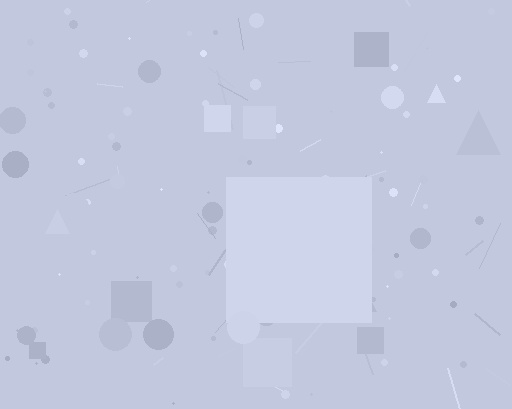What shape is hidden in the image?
A square is hidden in the image.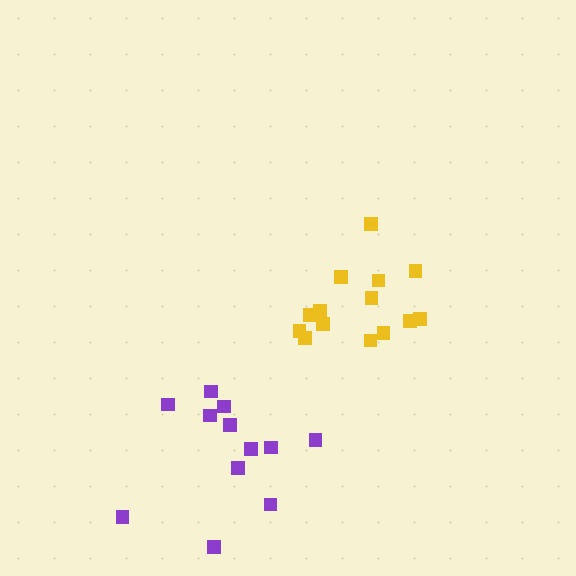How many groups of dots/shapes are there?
There are 2 groups.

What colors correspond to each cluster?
The clusters are colored: yellow, purple.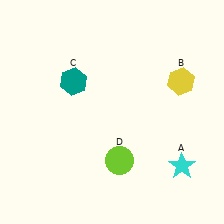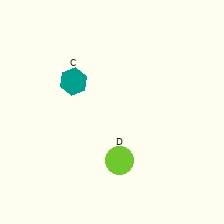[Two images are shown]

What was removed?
The cyan star (A), the yellow hexagon (B) were removed in Image 2.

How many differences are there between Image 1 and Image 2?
There are 2 differences between the two images.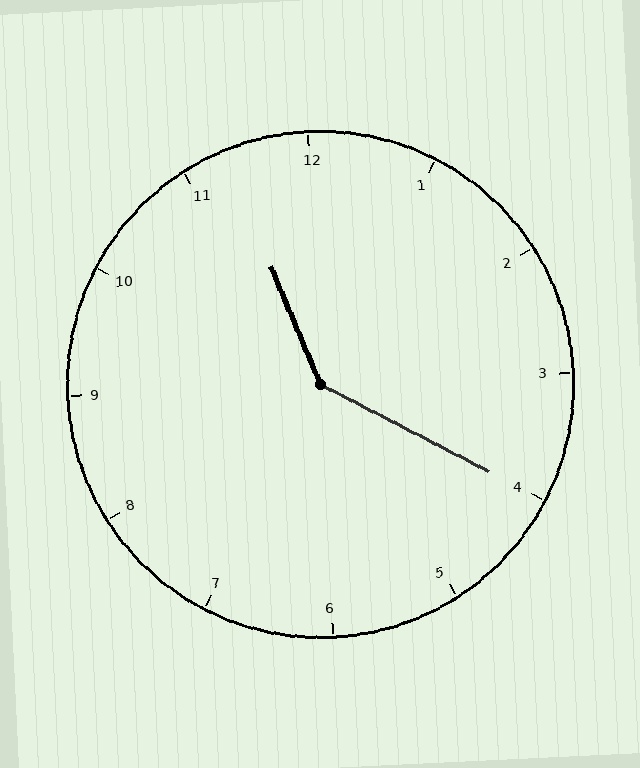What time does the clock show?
11:20.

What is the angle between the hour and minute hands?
Approximately 140 degrees.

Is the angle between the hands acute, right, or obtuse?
It is obtuse.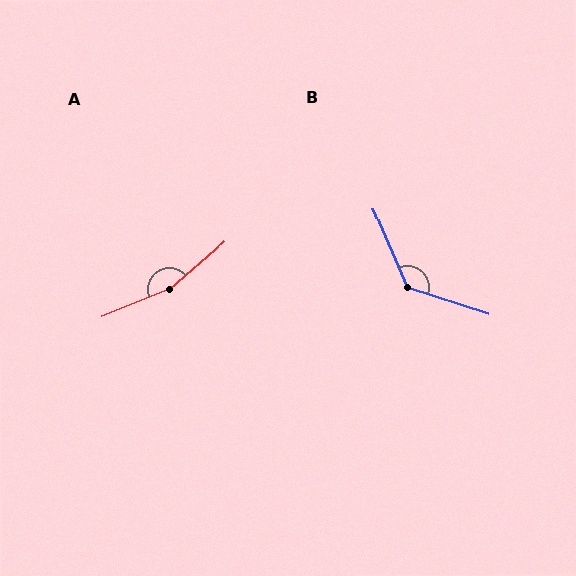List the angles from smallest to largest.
B (131°), A (162°).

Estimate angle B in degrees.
Approximately 131 degrees.